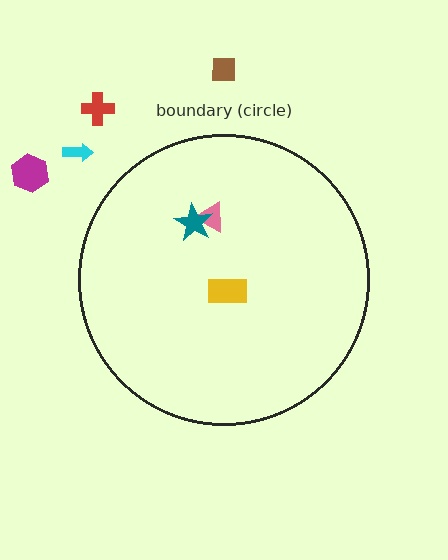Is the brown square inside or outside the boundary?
Outside.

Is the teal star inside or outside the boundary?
Inside.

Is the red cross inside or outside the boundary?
Outside.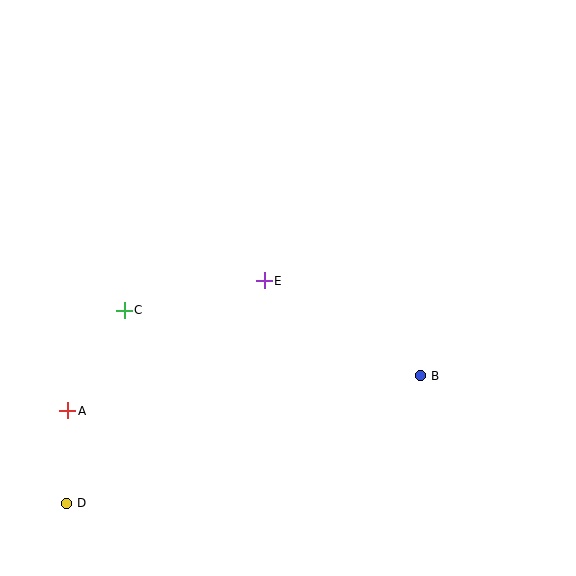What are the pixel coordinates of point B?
Point B is at (421, 376).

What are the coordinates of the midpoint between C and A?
The midpoint between C and A is at (96, 360).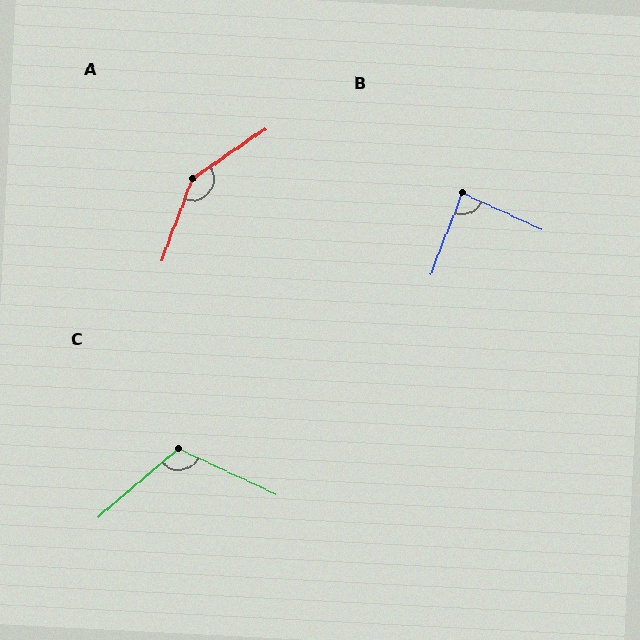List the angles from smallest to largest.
B (86°), C (114°), A (145°).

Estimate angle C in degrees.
Approximately 114 degrees.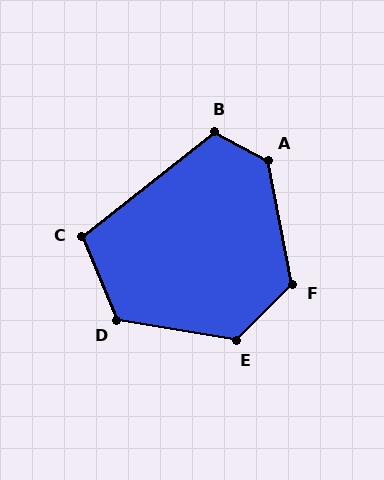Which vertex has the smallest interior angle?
C, at approximately 106 degrees.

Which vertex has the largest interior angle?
A, at approximately 129 degrees.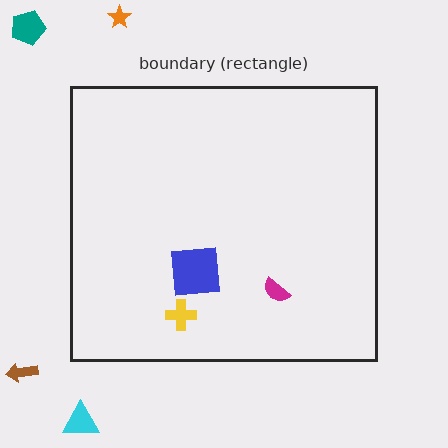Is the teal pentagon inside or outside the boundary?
Outside.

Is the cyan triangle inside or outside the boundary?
Outside.